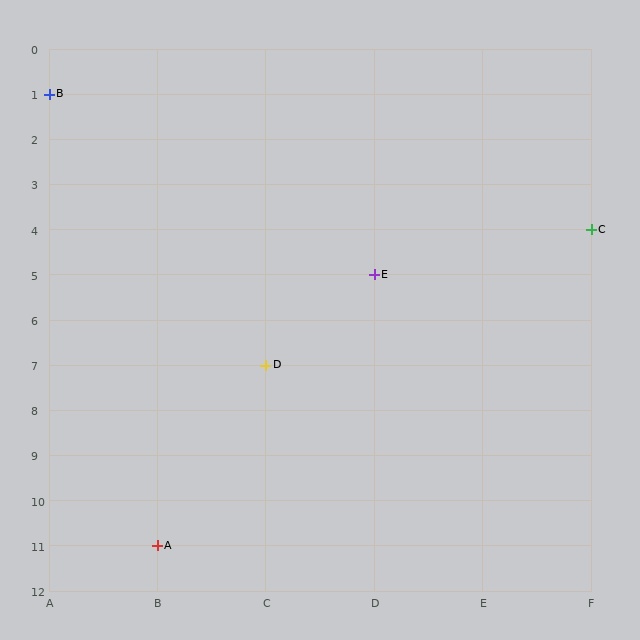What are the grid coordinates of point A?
Point A is at grid coordinates (B, 11).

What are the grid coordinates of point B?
Point B is at grid coordinates (A, 1).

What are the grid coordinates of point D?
Point D is at grid coordinates (C, 7).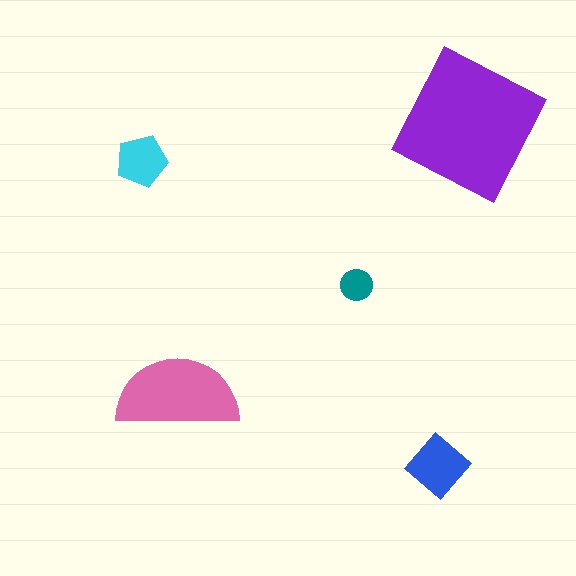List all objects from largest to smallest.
The purple square, the pink semicircle, the blue diamond, the cyan pentagon, the teal circle.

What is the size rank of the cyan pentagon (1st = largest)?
4th.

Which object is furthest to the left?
The cyan pentagon is leftmost.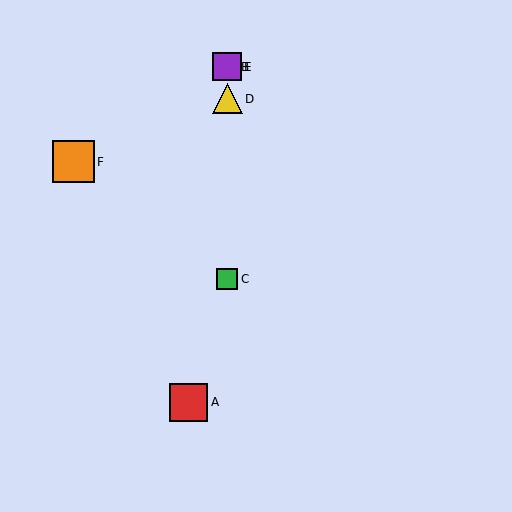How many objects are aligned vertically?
4 objects (B, C, D, E) are aligned vertically.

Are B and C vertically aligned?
Yes, both are at x≈227.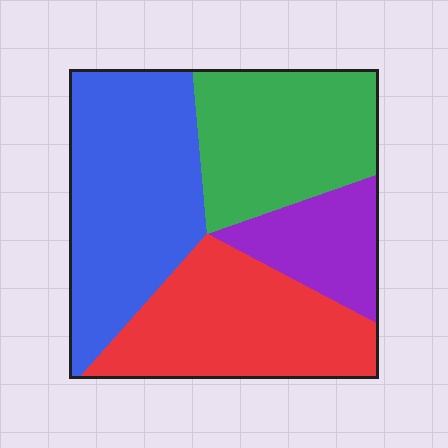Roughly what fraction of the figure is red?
Red covers 28% of the figure.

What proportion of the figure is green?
Green takes up between a quarter and a half of the figure.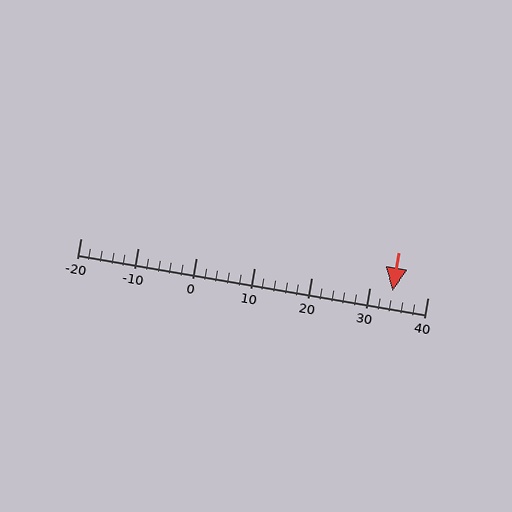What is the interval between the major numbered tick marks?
The major tick marks are spaced 10 units apart.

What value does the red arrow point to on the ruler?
The red arrow points to approximately 34.